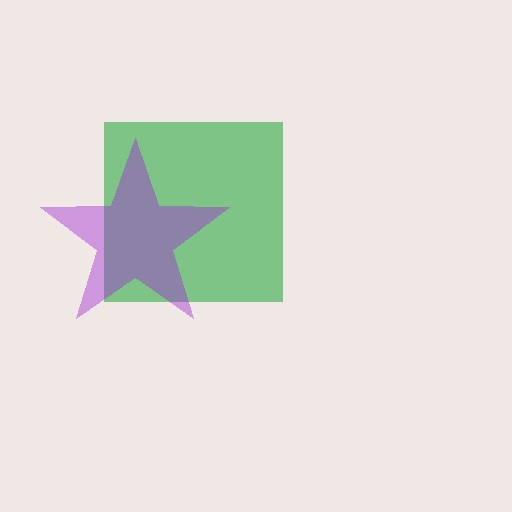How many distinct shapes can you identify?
There are 2 distinct shapes: a green square, a purple star.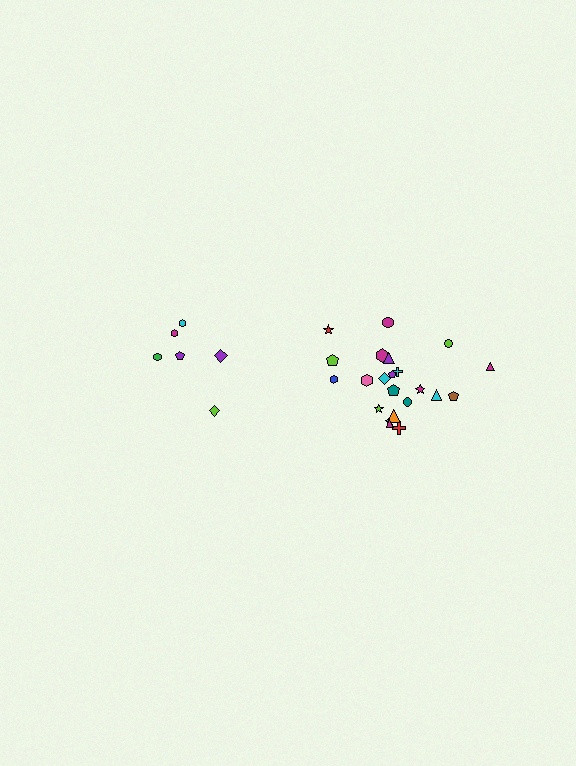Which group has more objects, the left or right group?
The right group.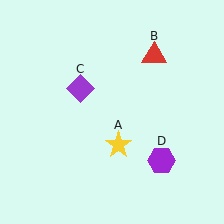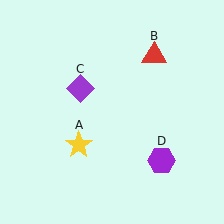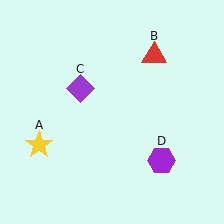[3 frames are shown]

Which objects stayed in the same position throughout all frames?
Red triangle (object B) and purple diamond (object C) and purple hexagon (object D) remained stationary.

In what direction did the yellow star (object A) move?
The yellow star (object A) moved left.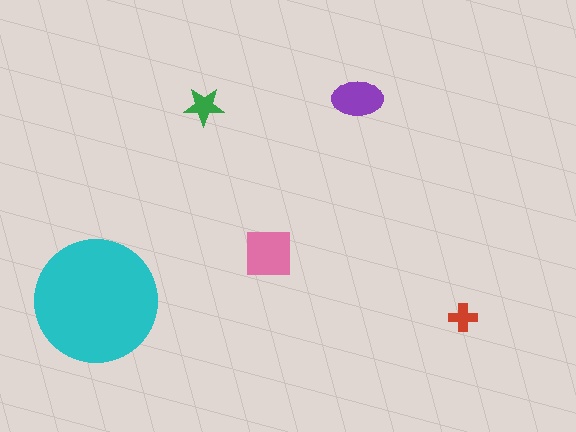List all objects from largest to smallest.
The cyan circle, the pink square, the purple ellipse, the green star, the red cross.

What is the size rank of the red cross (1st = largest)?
5th.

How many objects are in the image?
There are 5 objects in the image.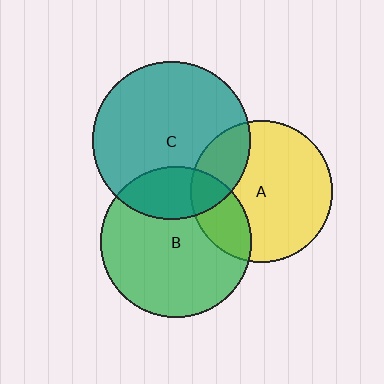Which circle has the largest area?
Circle C (teal).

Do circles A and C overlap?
Yes.